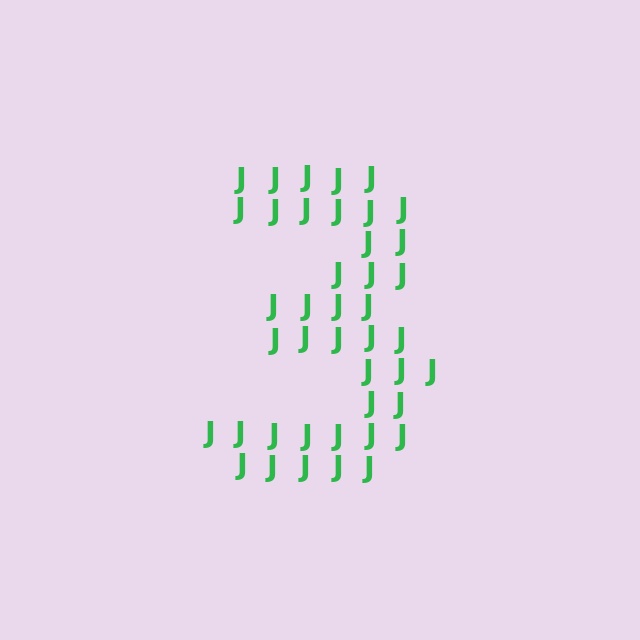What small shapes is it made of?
It is made of small letter J's.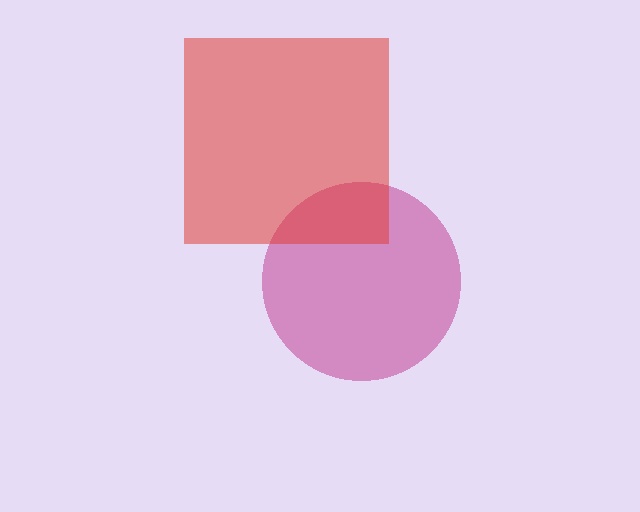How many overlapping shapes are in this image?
There are 2 overlapping shapes in the image.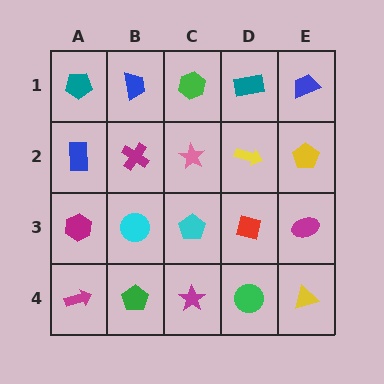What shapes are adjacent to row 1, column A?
A blue rectangle (row 2, column A), a blue trapezoid (row 1, column B).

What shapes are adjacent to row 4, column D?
A red square (row 3, column D), a magenta star (row 4, column C), a yellow triangle (row 4, column E).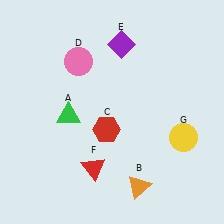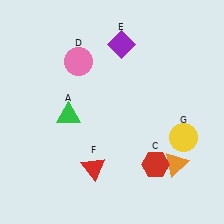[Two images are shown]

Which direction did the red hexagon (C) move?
The red hexagon (C) moved right.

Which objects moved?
The objects that moved are: the orange triangle (B), the red hexagon (C).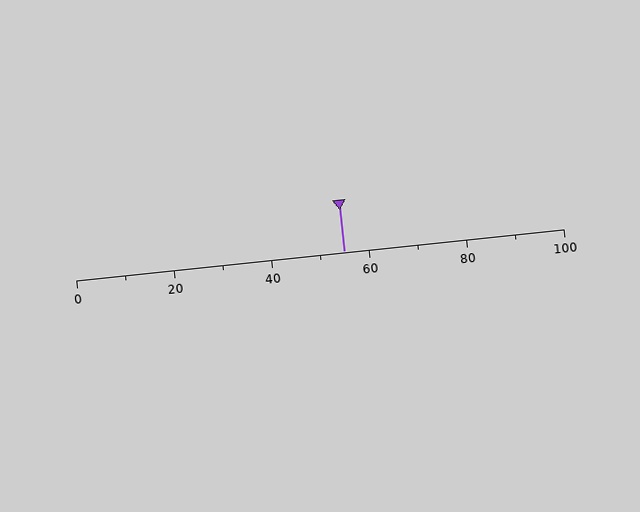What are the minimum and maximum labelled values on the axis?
The axis runs from 0 to 100.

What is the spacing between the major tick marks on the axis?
The major ticks are spaced 20 apart.